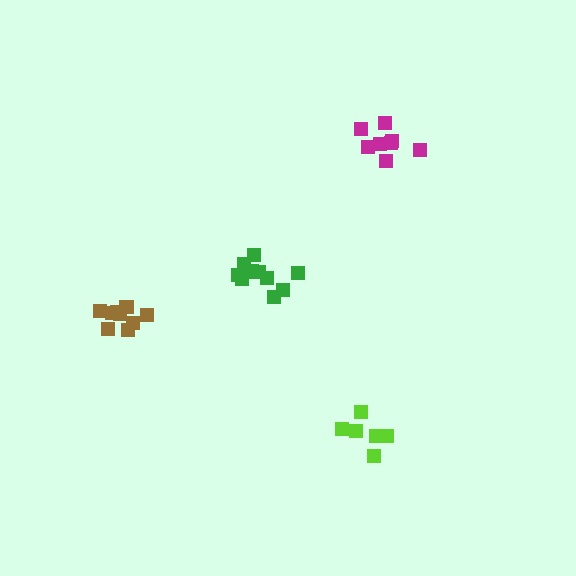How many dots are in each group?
Group 1: 11 dots, Group 2: 8 dots, Group 3: 6 dots, Group 4: 11 dots (36 total).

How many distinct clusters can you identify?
There are 4 distinct clusters.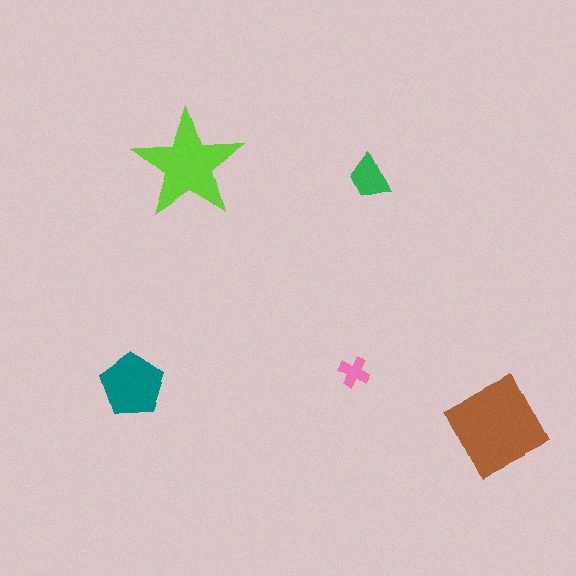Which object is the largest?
The brown diamond.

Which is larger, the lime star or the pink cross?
The lime star.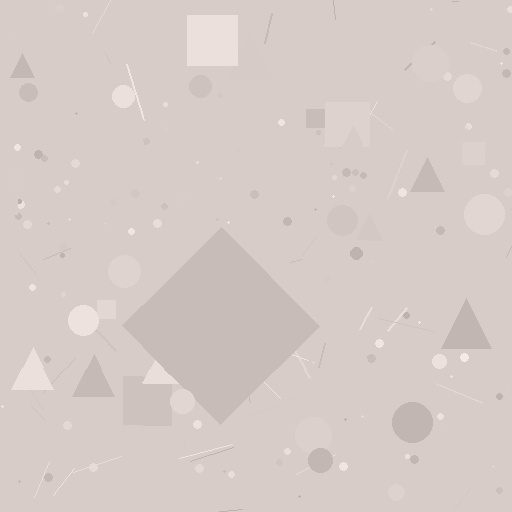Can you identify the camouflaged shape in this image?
The camouflaged shape is a diamond.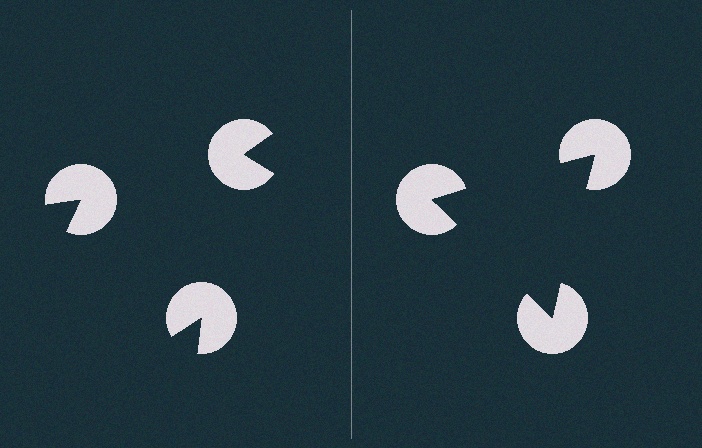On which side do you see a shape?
An illusory triangle appears on the right side. On the left side the wedge cuts are rotated, so no coherent shape forms.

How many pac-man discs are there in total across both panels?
6 — 3 on each side.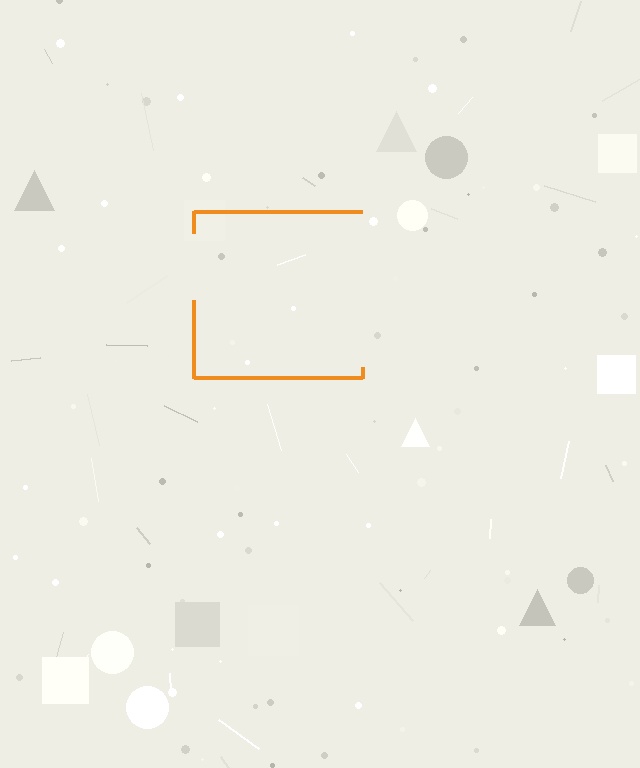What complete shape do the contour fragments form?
The contour fragments form a square.